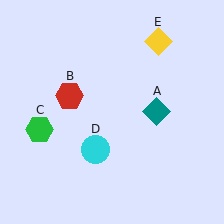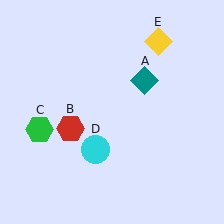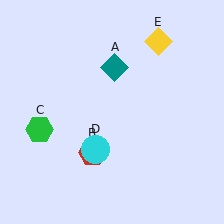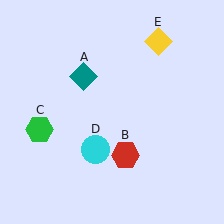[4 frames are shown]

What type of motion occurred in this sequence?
The teal diamond (object A), red hexagon (object B) rotated counterclockwise around the center of the scene.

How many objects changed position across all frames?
2 objects changed position: teal diamond (object A), red hexagon (object B).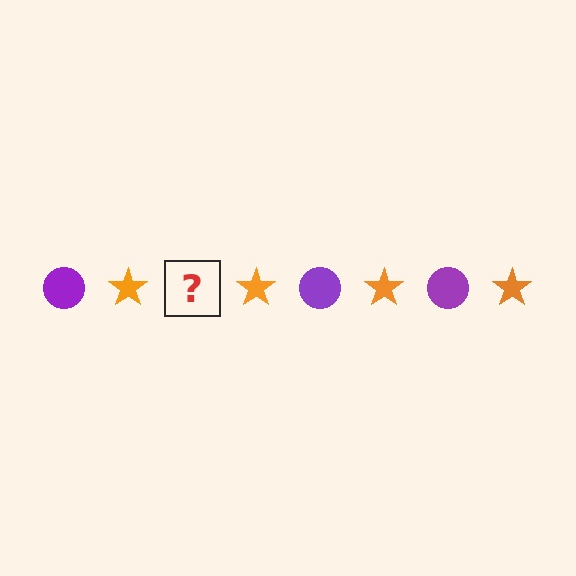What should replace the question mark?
The question mark should be replaced with a purple circle.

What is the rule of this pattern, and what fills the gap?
The rule is that the pattern alternates between purple circle and orange star. The gap should be filled with a purple circle.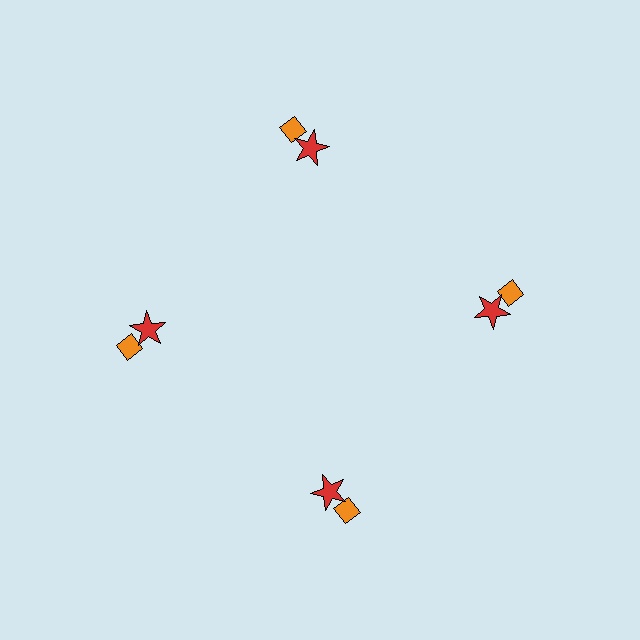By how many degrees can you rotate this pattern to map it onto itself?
The pattern maps onto itself every 90 degrees of rotation.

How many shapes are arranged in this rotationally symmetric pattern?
There are 8 shapes, arranged in 4 groups of 2.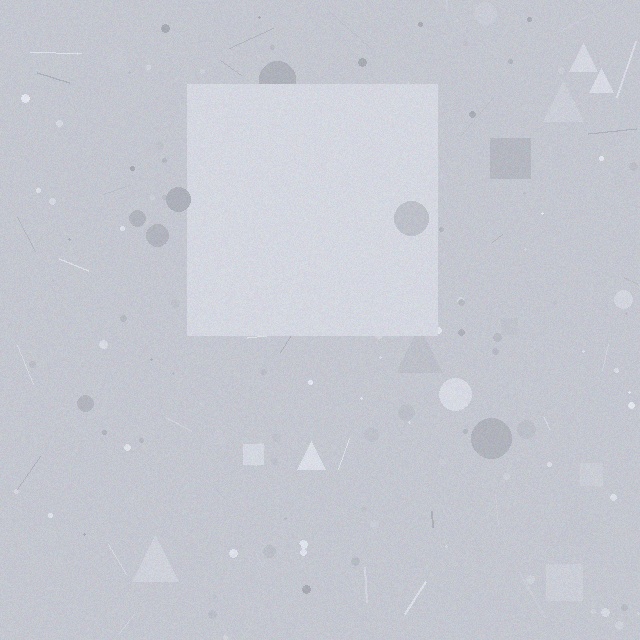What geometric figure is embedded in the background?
A square is embedded in the background.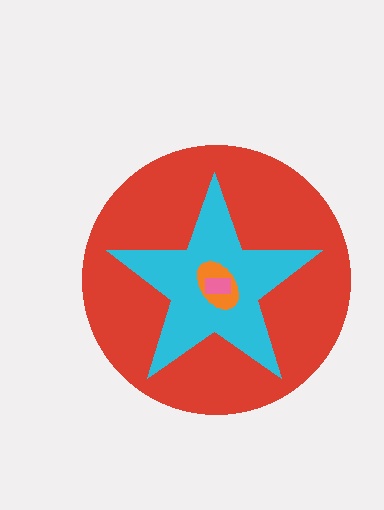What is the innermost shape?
The pink rectangle.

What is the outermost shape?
The red circle.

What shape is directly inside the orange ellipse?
The pink rectangle.